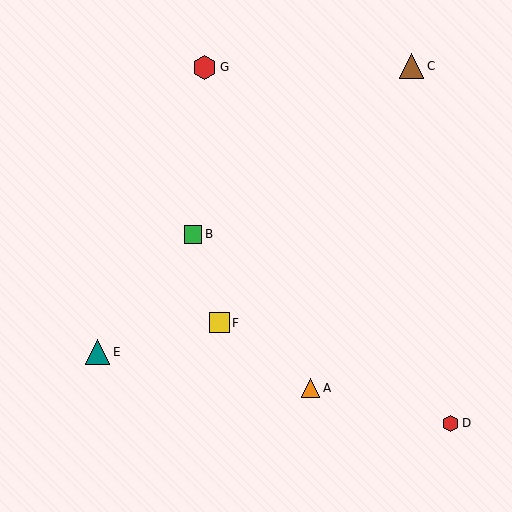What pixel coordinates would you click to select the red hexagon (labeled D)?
Click at (451, 423) to select the red hexagon D.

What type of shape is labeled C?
Shape C is a brown triangle.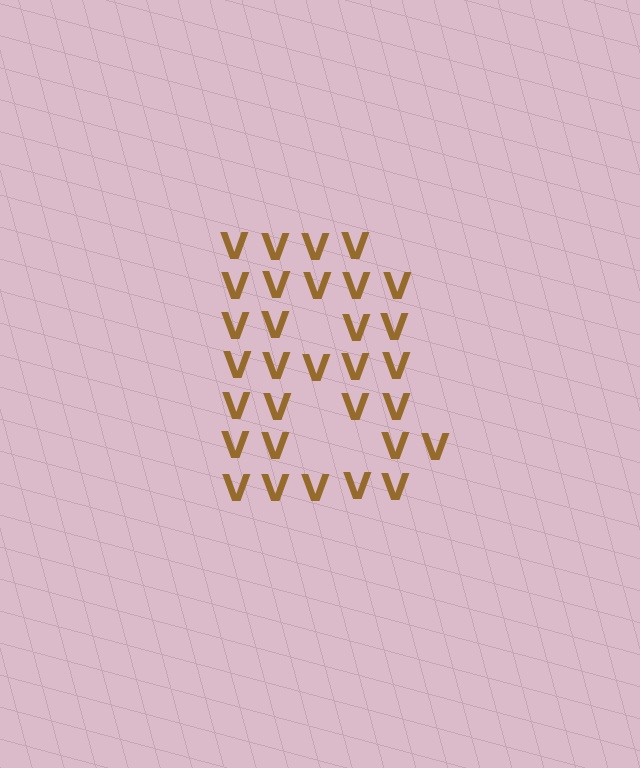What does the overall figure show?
The overall figure shows the letter B.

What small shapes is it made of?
It is made of small letter V's.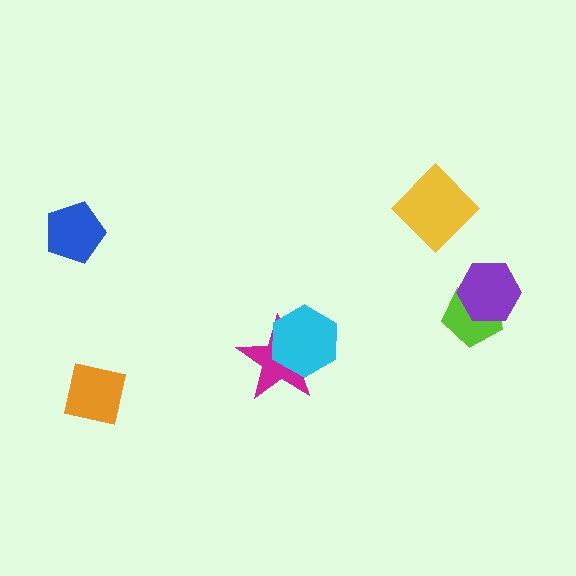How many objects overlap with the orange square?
0 objects overlap with the orange square.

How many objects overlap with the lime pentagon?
1 object overlaps with the lime pentagon.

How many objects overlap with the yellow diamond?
0 objects overlap with the yellow diamond.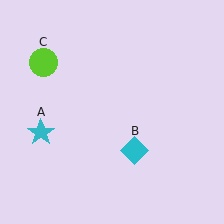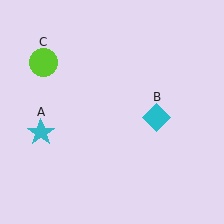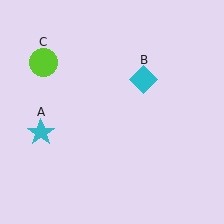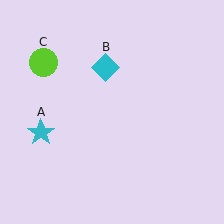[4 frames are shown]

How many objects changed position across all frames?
1 object changed position: cyan diamond (object B).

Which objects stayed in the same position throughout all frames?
Cyan star (object A) and lime circle (object C) remained stationary.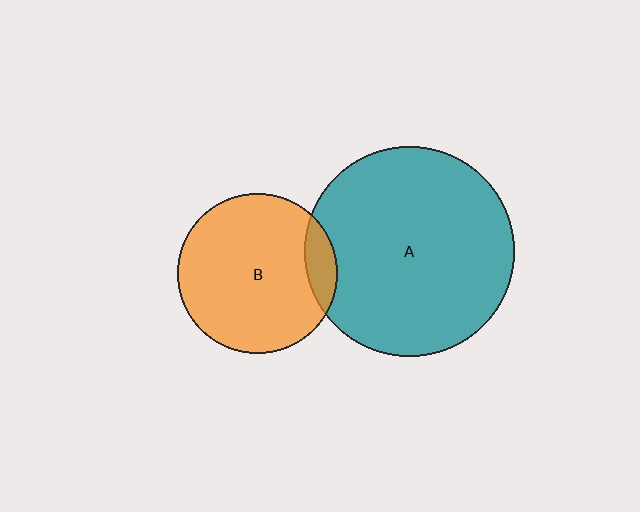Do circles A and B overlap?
Yes.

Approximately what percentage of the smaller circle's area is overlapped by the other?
Approximately 10%.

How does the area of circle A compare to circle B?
Approximately 1.7 times.